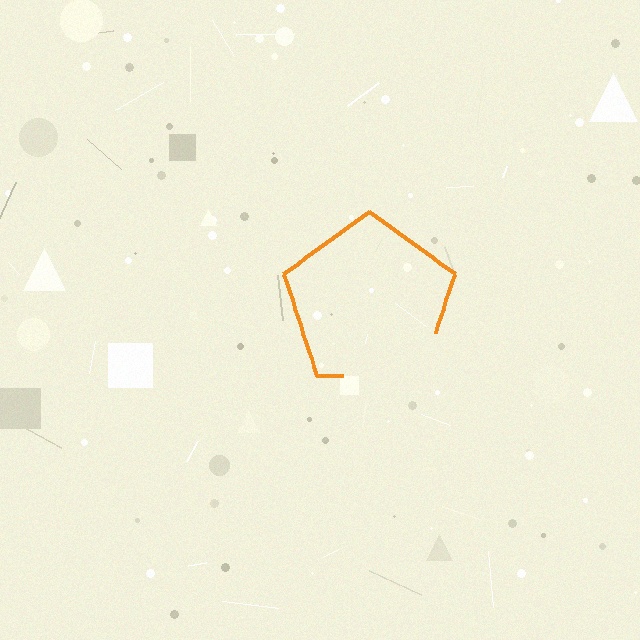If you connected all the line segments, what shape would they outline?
They would outline a pentagon.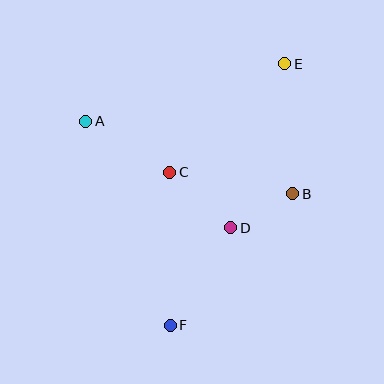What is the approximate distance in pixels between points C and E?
The distance between C and E is approximately 158 pixels.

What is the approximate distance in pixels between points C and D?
The distance between C and D is approximately 83 pixels.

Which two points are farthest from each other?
Points E and F are farthest from each other.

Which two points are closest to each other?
Points B and D are closest to each other.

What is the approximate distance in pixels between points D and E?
The distance between D and E is approximately 172 pixels.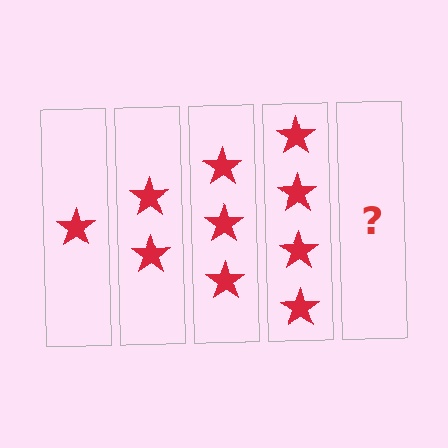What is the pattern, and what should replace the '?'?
The pattern is that each step adds one more star. The '?' should be 5 stars.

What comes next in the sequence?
The next element should be 5 stars.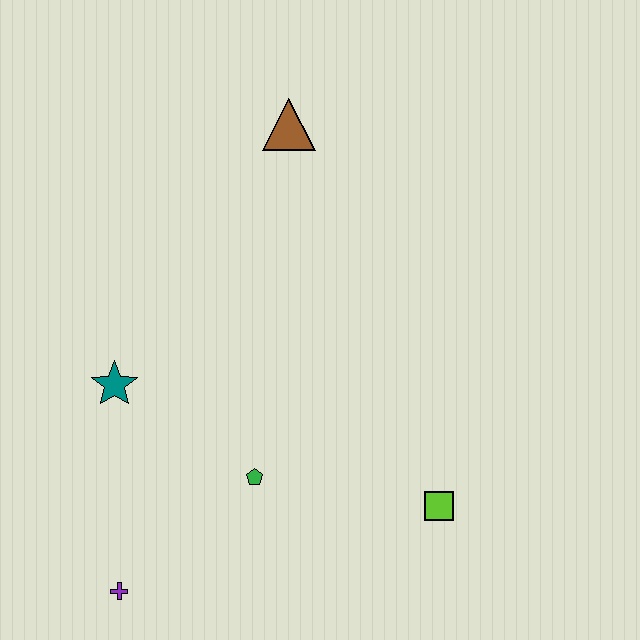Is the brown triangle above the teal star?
Yes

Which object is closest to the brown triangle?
The teal star is closest to the brown triangle.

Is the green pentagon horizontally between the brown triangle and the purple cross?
Yes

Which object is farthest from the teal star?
The lime square is farthest from the teal star.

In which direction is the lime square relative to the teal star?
The lime square is to the right of the teal star.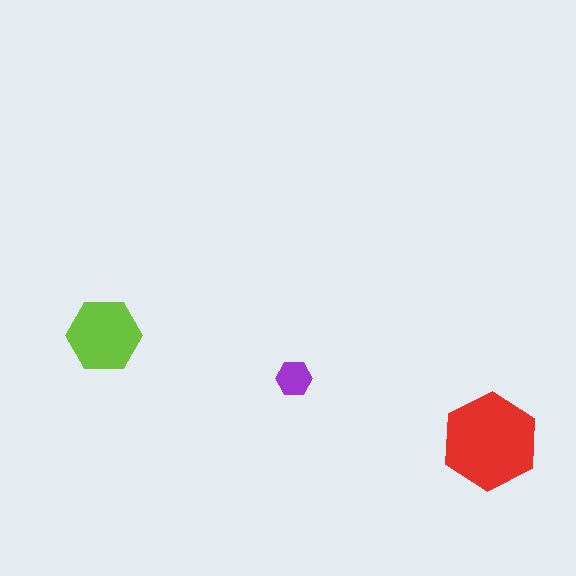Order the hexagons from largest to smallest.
the red one, the lime one, the purple one.